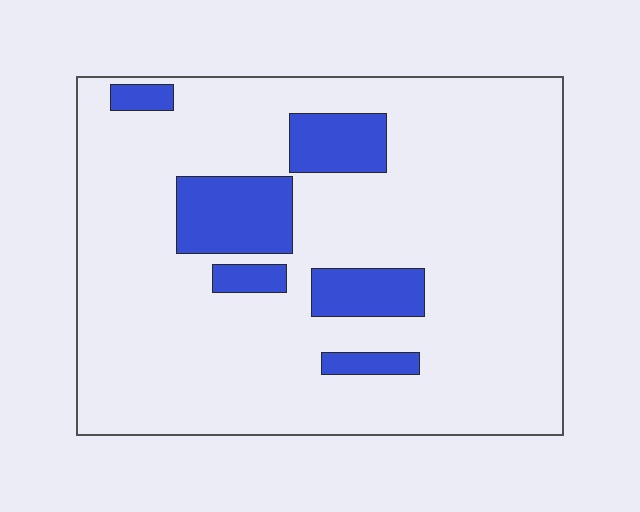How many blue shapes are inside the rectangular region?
6.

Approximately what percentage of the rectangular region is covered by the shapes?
Approximately 15%.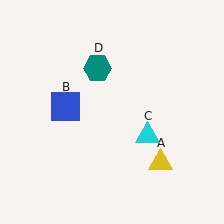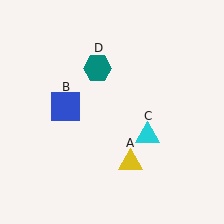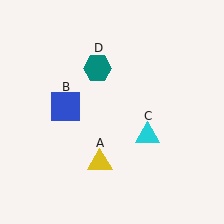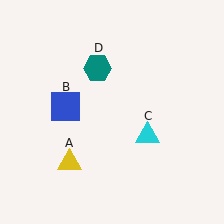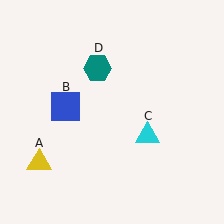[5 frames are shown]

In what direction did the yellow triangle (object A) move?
The yellow triangle (object A) moved left.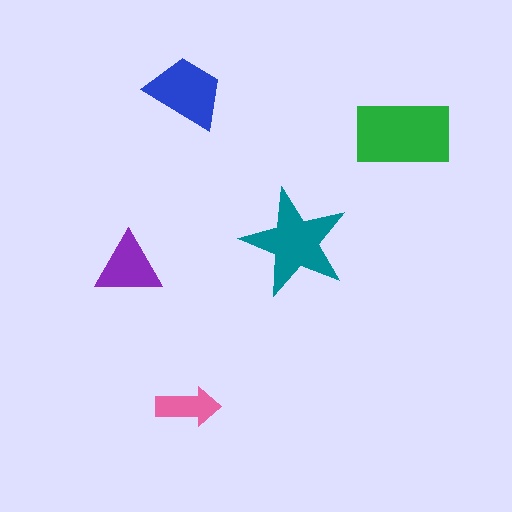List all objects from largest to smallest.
The green rectangle, the teal star, the blue trapezoid, the purple triangle, the pink arrow.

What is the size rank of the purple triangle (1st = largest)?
4th.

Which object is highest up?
The blue trapezoid is topmost.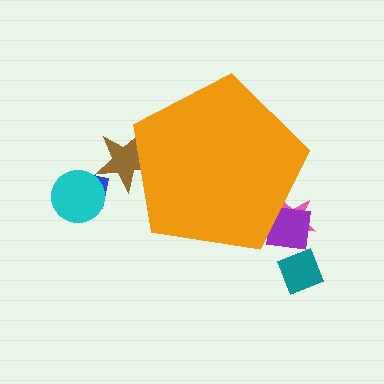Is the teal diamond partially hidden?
No, the teal diamond is fully visible.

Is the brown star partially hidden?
Yes, the brown star is partially hidden behind the orange pentagon.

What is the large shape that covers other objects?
An orange pentagon.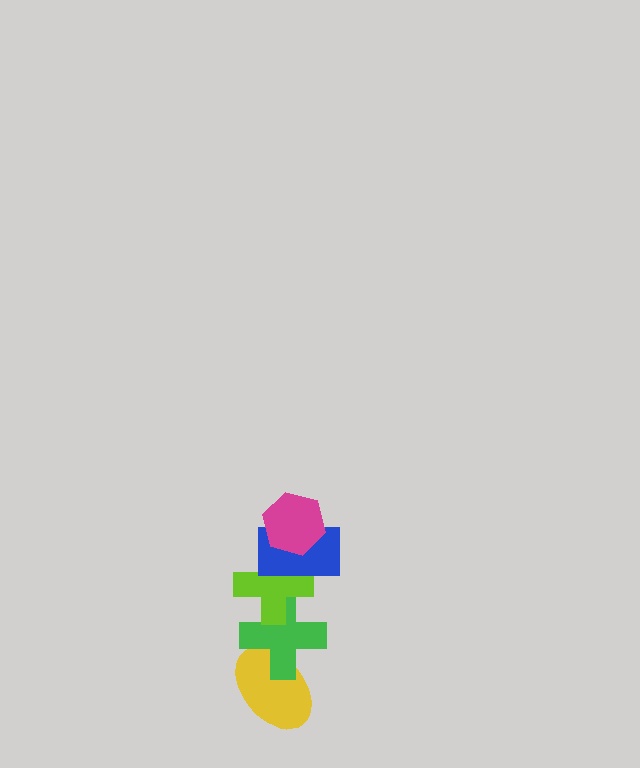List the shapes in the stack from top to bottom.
From top to bottom: the magenta hexagon, the blue rectangle, the lime cross, the green cross, the yellow ellipse.